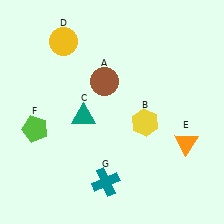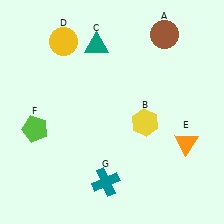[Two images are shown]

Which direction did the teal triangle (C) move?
The teal triangle (C) moved up.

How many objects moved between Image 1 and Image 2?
2 objects moved between the two images.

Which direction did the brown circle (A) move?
The brown circle (A) moved right.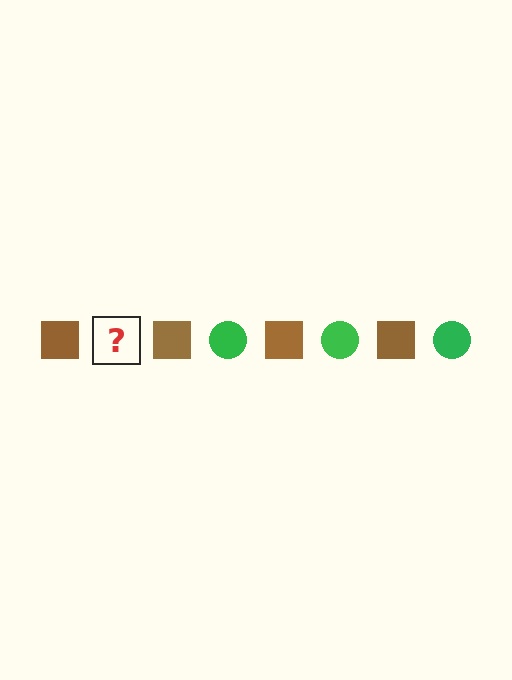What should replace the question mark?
The question mark should be replaced with a green circle.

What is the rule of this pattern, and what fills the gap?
The rule is that the pattern alternates between brown square and green circle. The gap should be filled with a green circle.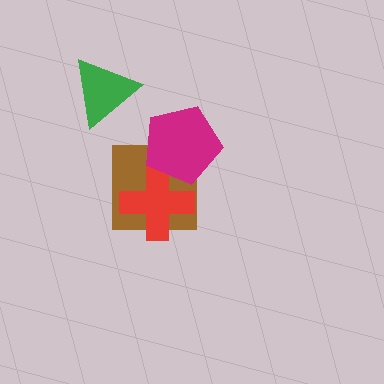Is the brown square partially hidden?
Yes, it is partially covered by another shape.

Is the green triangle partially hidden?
No, no other shape covers it.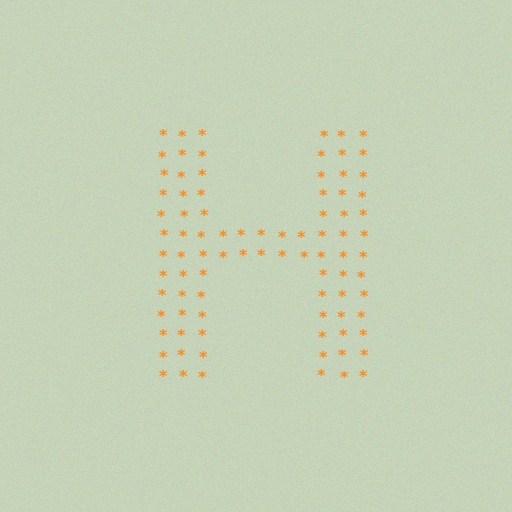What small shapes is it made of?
It is made of small asterisks.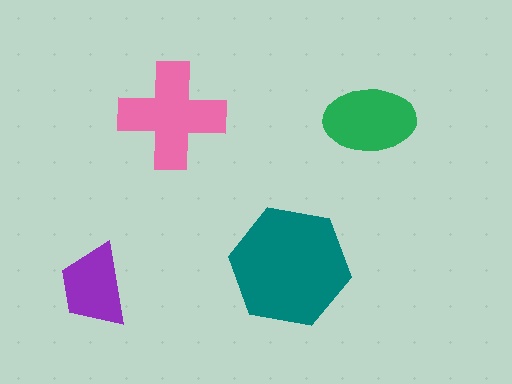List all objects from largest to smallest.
The teal hexagon, the pink cross, the green ellipse, the purple trapezoid.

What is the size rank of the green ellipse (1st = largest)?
3rd.